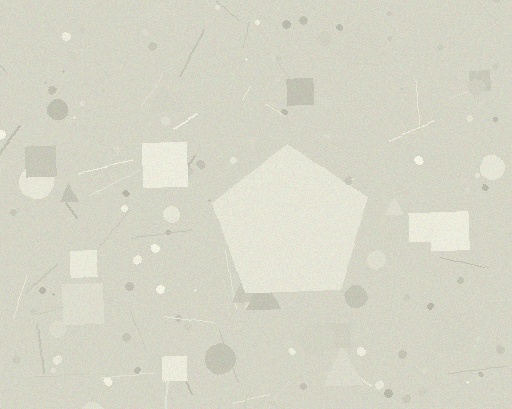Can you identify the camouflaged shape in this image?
The camouflaged shape is a pentagon.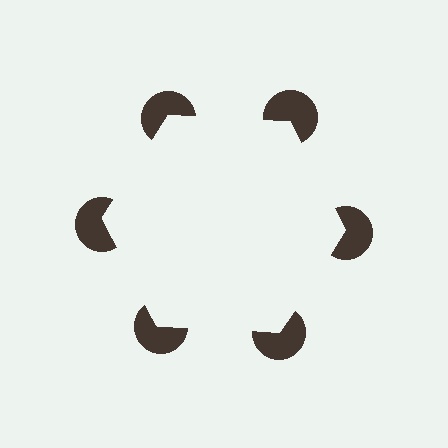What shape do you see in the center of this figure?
An illusory hexagon — its edges are inferred from the aligned wedge cuts in the pac-man discs, not physically drawn.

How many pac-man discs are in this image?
There are 6 — one at each vertex of the illusory hexagon.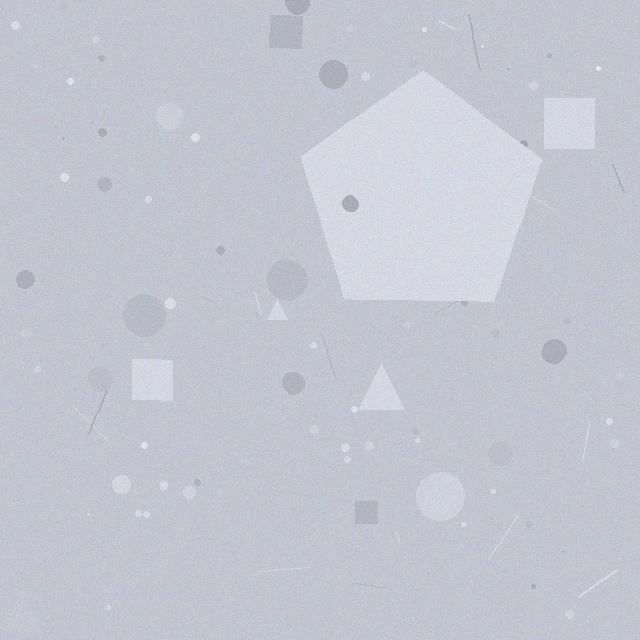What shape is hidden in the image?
A pentagon is hidden in the image.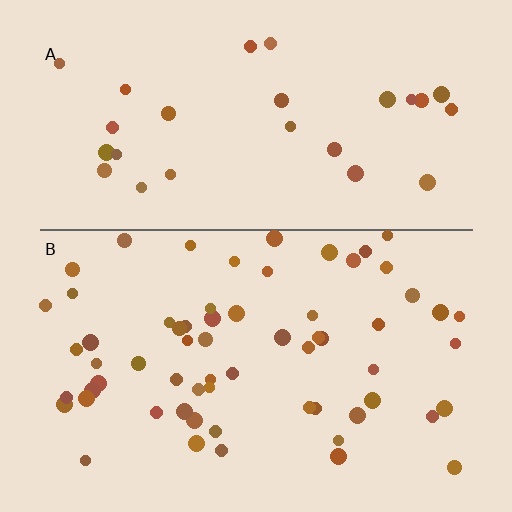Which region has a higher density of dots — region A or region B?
B (the bottom).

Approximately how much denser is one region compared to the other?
Approximately 2.3× — region B over region A.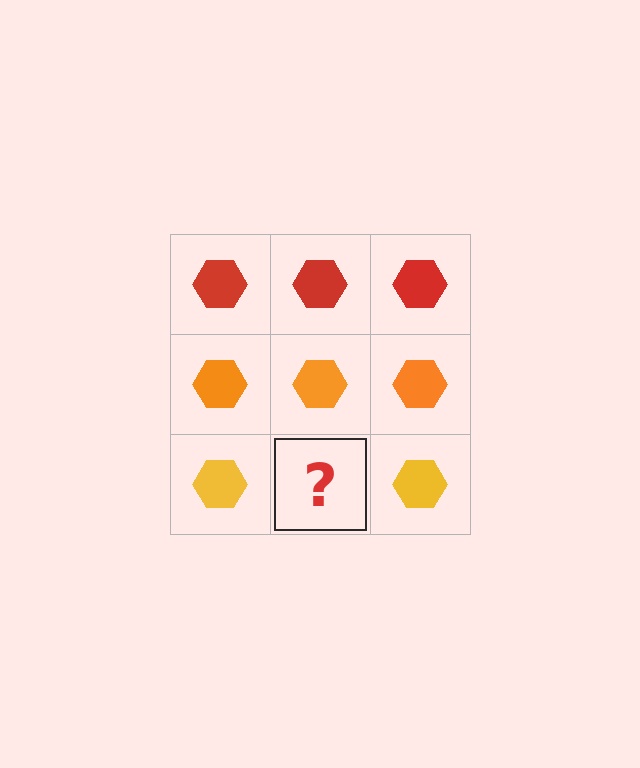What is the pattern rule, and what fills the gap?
The rule is that each row has a consistent color. The gap should be filled with a yellow hexagon.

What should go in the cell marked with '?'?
The missing cell should contain a yellow hexagon.